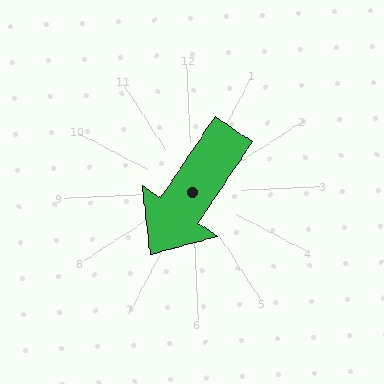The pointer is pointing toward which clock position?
Roughly 7 o'clock.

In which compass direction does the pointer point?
Southwest.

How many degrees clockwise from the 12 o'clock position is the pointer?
Approximately 216 degrees.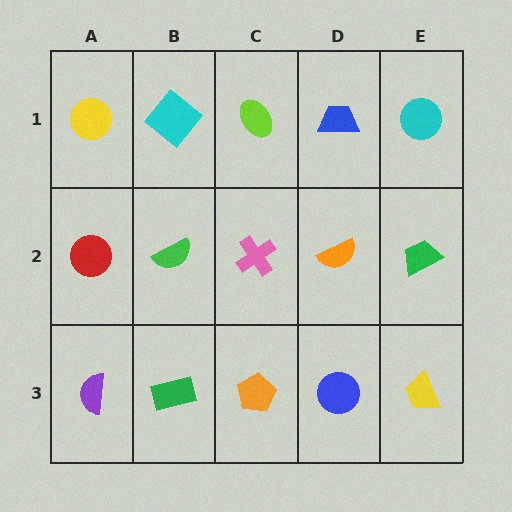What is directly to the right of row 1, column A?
A cyan diamond.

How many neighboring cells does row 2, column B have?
4.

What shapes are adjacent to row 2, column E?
A cyan circle (row 1, column E), a yellow trapezoid (row 3, column E), an orange semicircle (row 2, column D).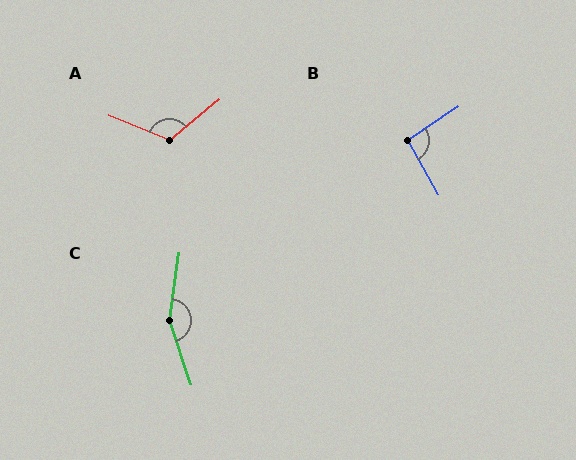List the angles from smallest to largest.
B (94°), A (118°), C (154°).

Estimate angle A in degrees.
Approximately 118 degrees.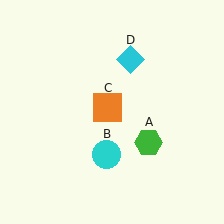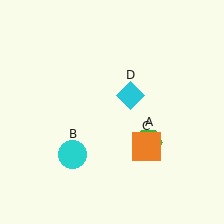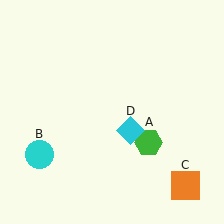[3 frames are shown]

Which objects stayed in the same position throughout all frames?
Green hexagon (object A) remained stationary.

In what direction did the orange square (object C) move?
The orange square (object C) moved down and to the right.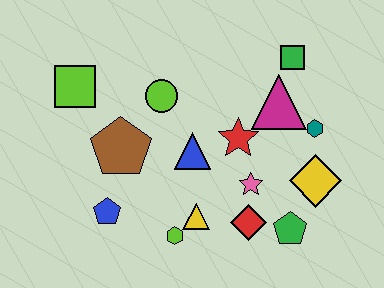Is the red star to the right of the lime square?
Yes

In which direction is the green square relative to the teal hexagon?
The green square is above the teal hexagon.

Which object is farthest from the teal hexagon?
The lime square is farthest from the teal hexagon.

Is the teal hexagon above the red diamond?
Yes